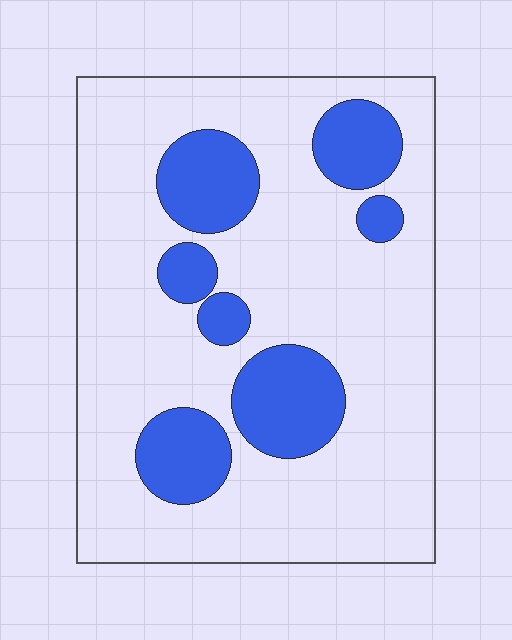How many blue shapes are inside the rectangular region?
7.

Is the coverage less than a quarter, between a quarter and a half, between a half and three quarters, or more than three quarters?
Less than a quarter.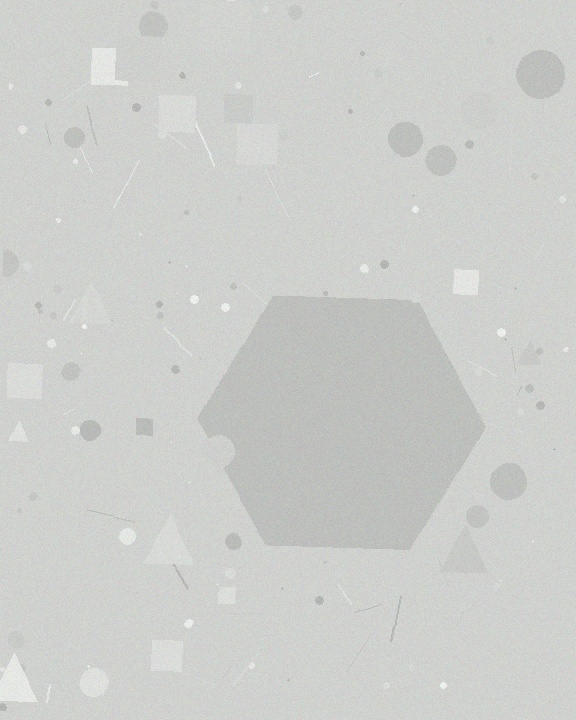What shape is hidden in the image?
A hexagon is hidden in the image.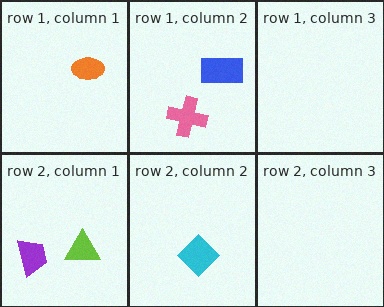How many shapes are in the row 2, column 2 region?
1.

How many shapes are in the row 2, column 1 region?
2.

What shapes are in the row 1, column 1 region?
The orange ellipse.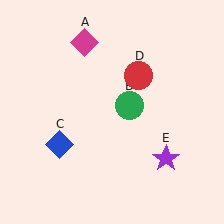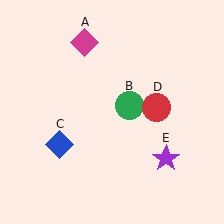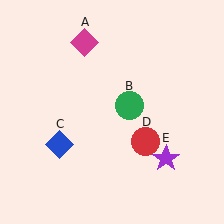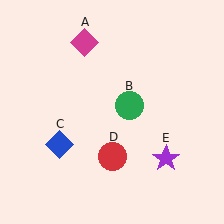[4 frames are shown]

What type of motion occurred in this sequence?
The red circle (object D) rotated clockwise around the center of the scene.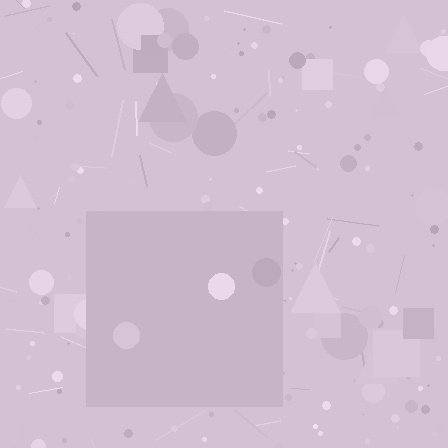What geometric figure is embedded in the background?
A square is embedded in the background.